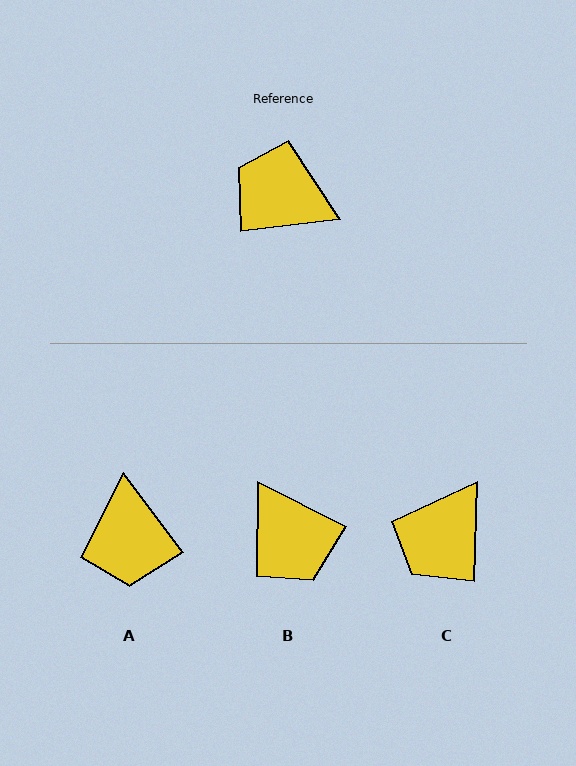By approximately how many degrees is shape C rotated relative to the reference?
Approximately 82 degrees counter-clockwise.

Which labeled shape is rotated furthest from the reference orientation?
B, about 146 degrees away.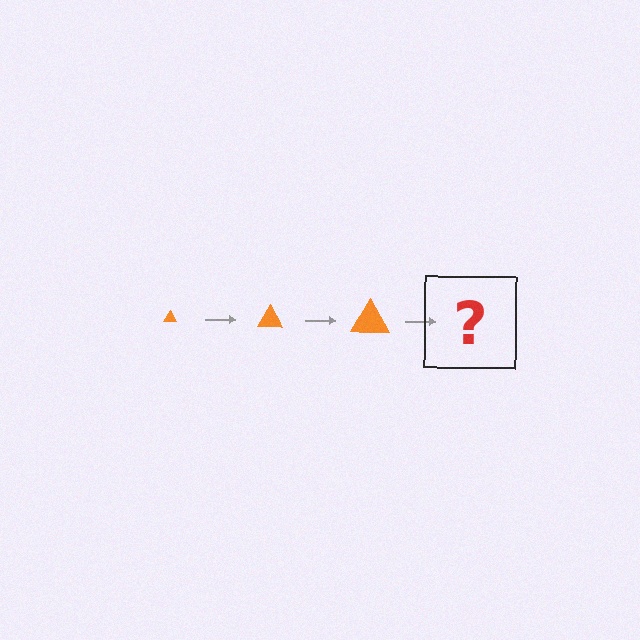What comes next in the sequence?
The next element should be an orange triangle, larger than the previous one.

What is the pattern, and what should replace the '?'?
The pattern is that the triangle gets progressively larger each step. The '?' should be an orange triangle, larger than the previous one.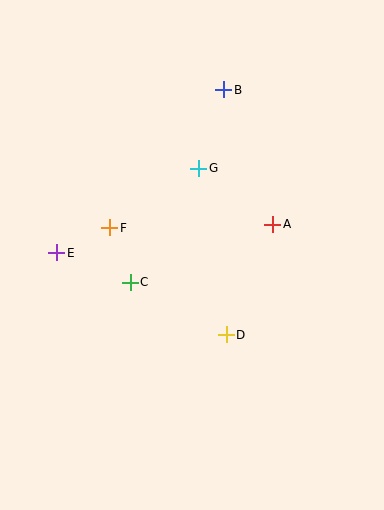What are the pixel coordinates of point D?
Point D is at (226, 335).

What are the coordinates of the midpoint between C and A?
The midpoint between C and A is at (202, 253).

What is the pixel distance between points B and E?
The distance between B and E is 233 pixels.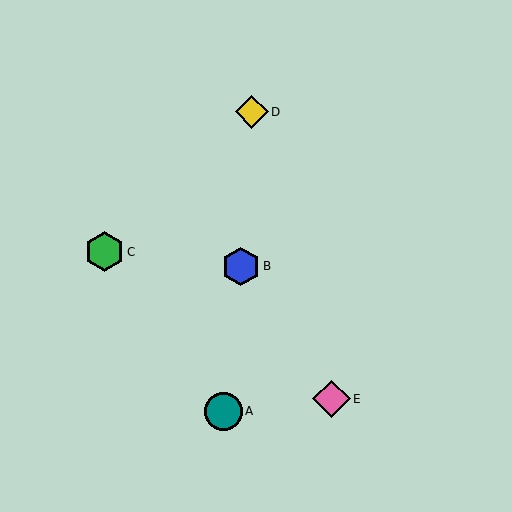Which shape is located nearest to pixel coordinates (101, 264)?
The green hexagon (labeled C) at (104, 252) is nearest to that location.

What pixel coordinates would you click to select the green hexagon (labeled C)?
Click at (104, 252) to select the green hexagon C.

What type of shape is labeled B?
Shape B is a blue hexagon.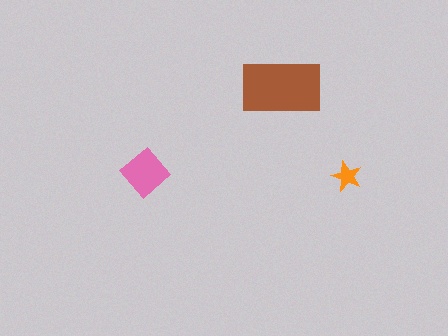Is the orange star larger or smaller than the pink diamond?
Smaller.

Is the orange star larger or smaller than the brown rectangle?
Smaller.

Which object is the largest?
The brown rectangle.